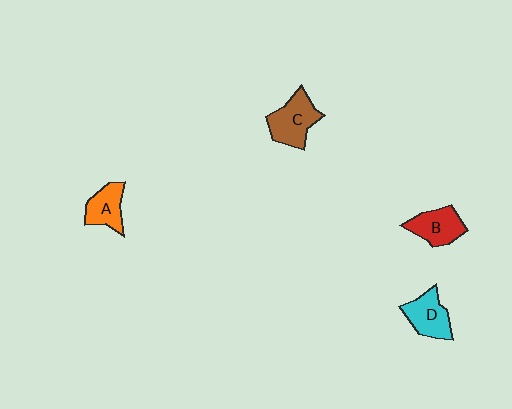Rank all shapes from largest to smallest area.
From largest to smallest: C (brown), B (red), D (cyan), A (orange).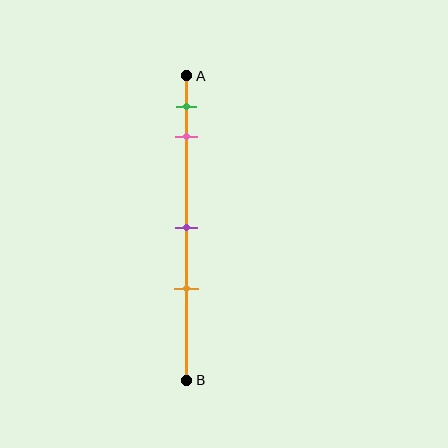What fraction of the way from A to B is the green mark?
The green mark is approximately 10% (0.1) of the way from A to B.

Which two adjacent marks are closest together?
The green and pink marks are the closest adjacent pair.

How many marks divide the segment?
There are 4 marks dividing the segment.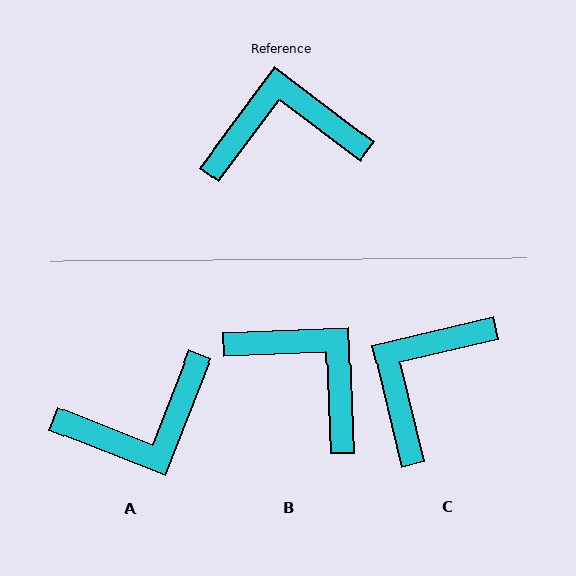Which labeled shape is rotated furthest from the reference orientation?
A, about 165 degrees away.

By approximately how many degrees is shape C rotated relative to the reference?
Approximately 50 degrees counter-clockwise.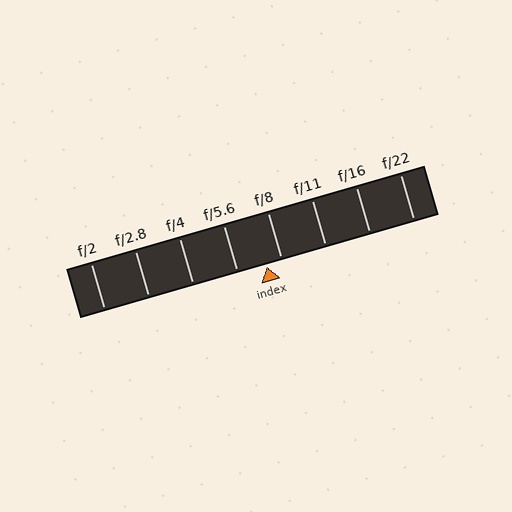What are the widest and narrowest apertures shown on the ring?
The widest aperture shown is f/2 and the narrowest is f/22.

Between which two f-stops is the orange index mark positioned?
The index mark is between f/5.6 and f/8.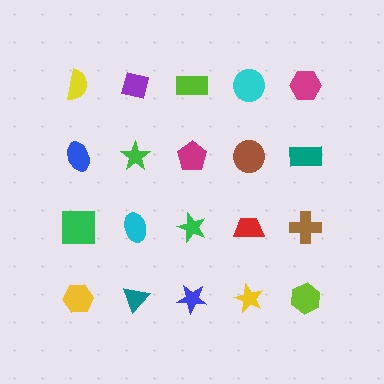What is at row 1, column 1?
A yellow semicircle.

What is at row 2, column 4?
A brown circle.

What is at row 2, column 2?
A green star.